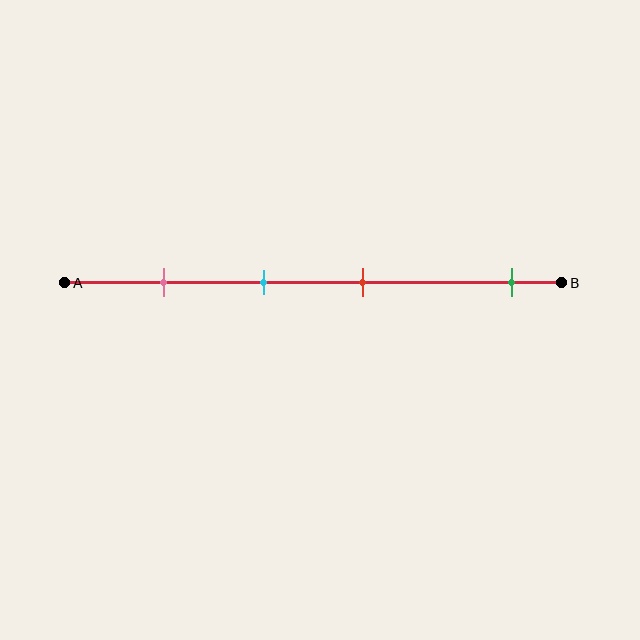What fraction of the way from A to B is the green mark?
The green mark is approximately 90% (0.9) of the way from A to B.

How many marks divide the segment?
There are 4 marks dividing the segment.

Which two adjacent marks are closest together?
The cyan and red marks are the closest adjacent pair.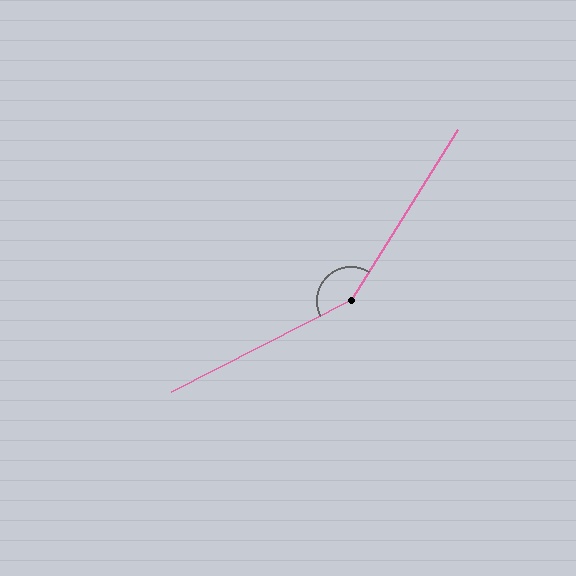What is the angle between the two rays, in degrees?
Approximately 149 degrees.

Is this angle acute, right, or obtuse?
It is obtuse.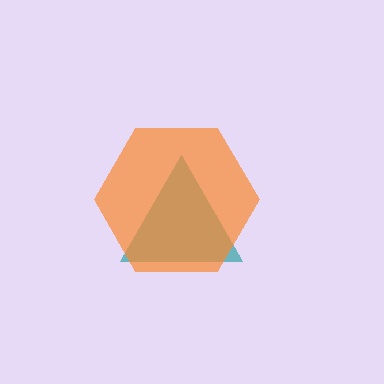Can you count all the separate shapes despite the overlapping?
Yes, there are 2 separate shapes.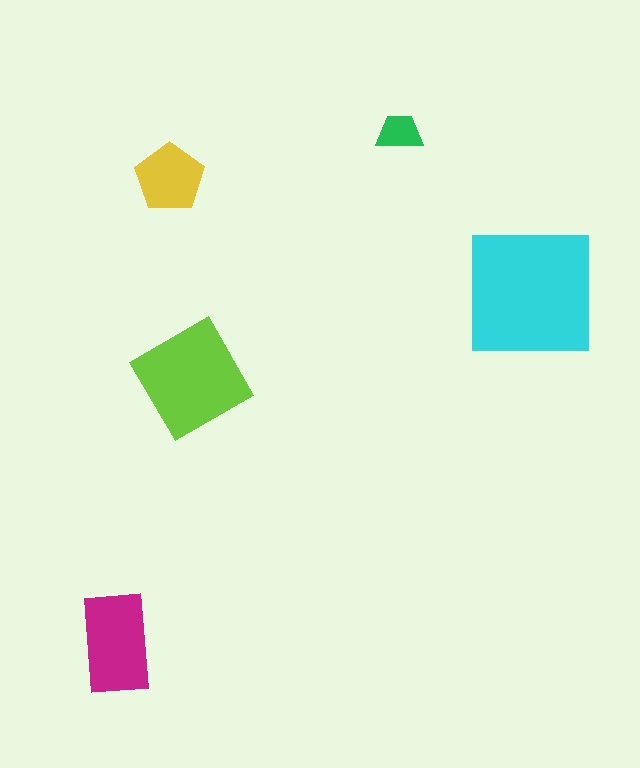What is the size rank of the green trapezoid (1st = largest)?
5th.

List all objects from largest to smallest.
The cyan square, the lime diamond, the magenta rectangle, the yellow pentagon, the green trapezoid.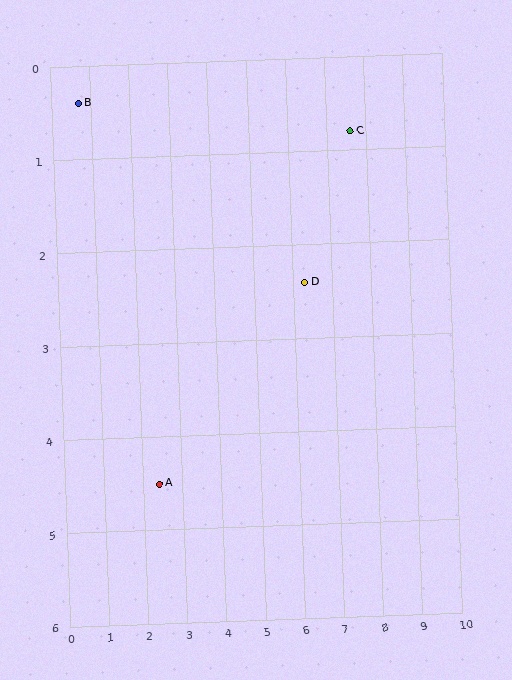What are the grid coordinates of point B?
Point B is at approximately (0.7, 0.4).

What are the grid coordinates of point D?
Point D is at approximately (6.3, 2.4).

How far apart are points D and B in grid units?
Points D and B are about 5.9 grid units apart.